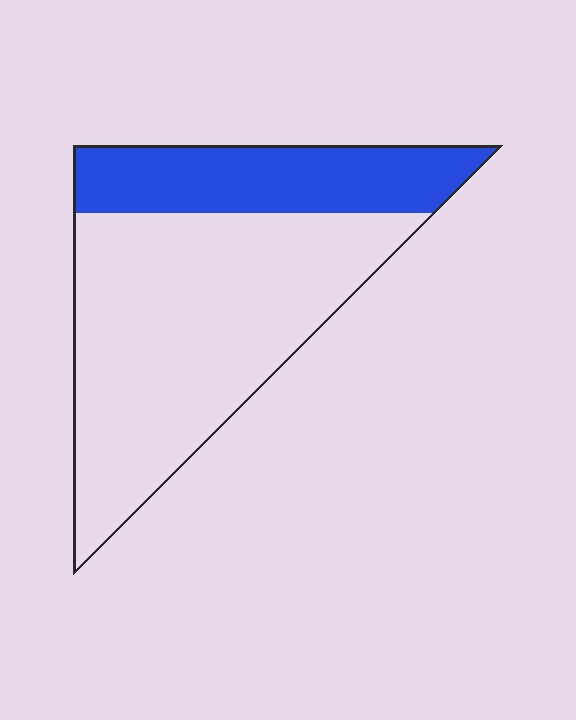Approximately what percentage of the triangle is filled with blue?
Approximately 30%.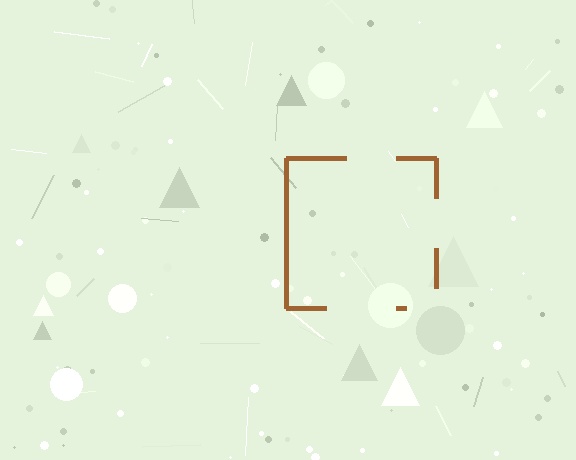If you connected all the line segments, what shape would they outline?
They would outline a square.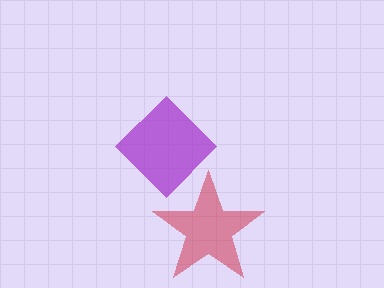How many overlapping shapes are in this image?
There are 2 overlapping shapes in the image.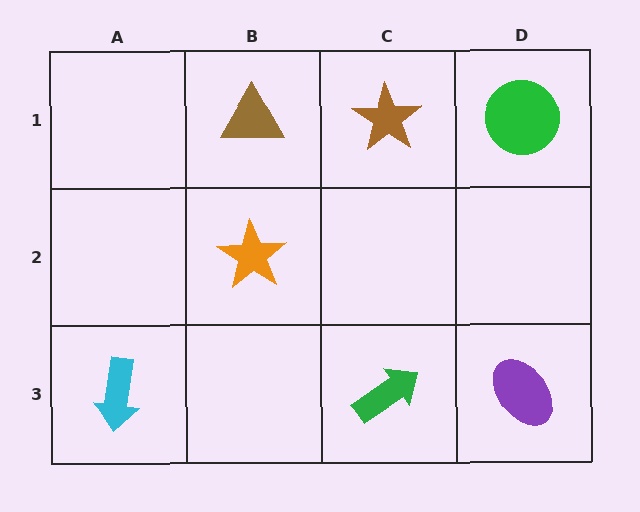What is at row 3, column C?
A green arrow.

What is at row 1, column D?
A green circle.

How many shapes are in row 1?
3 shapes.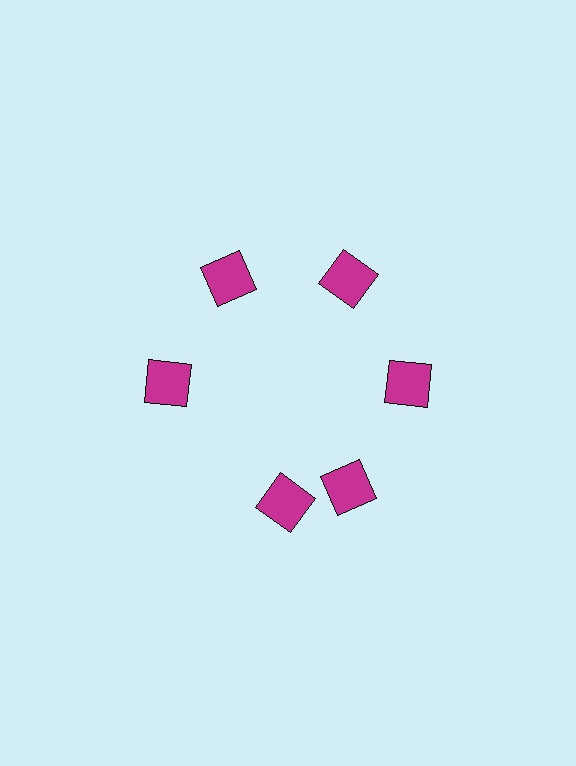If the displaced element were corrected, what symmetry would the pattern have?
It would have 6-fold rotational symmetry — the pattern would map onto itself every 60 degrees.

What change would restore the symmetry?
The symmetry would be restored by rotating it back into even spacing with its neighbors so that all 6 squares sit at equal angles and equal distance from the center.